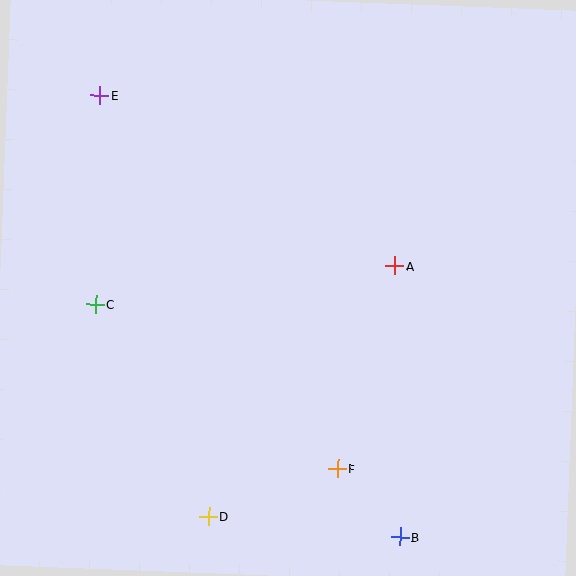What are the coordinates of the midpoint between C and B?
The midpoint between C and B is at (248, 421).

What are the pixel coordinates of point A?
Point A is at (395, 266).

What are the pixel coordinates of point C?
Point C is at (95, 305).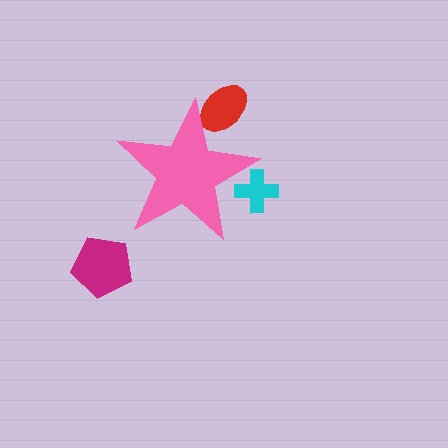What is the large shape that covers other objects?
A pink star.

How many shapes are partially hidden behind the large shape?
2 shapes are partially hidden.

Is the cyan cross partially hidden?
Yes, the cyan cross is partially hidden behind the pink star.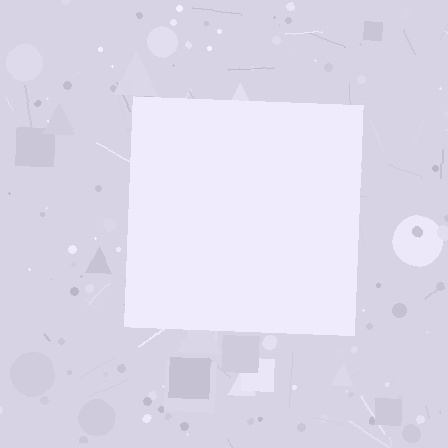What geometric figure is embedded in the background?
A square is embedded in the background.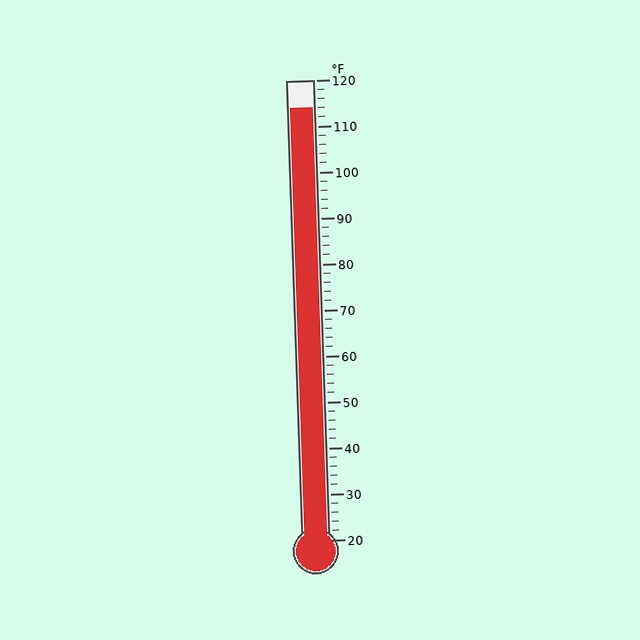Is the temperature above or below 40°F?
The temperature is above 40°F.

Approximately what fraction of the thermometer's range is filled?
The thermometer is filled to approximately 95% of its range.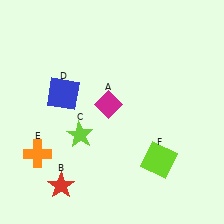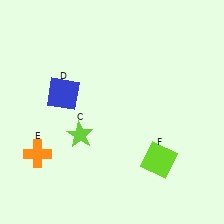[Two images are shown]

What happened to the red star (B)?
The red star (B) was removed in Image 2. It was in the bottom-left area of Image 1.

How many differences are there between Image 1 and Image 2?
There are 2 differences between the two images.